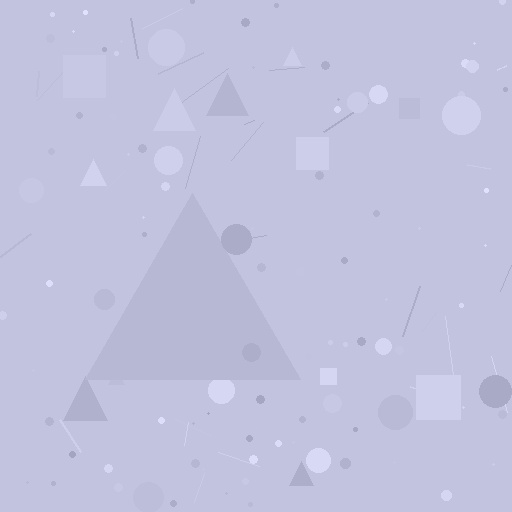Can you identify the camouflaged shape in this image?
The camouflaged shape is a triangle.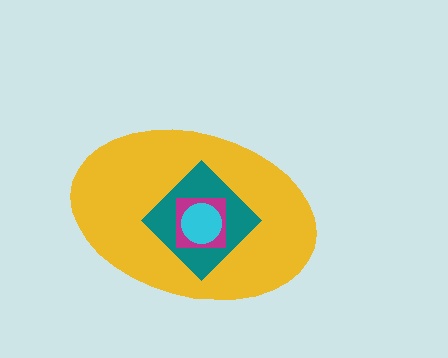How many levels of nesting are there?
4.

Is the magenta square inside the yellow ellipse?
Yes.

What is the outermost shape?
The yellow ellipse.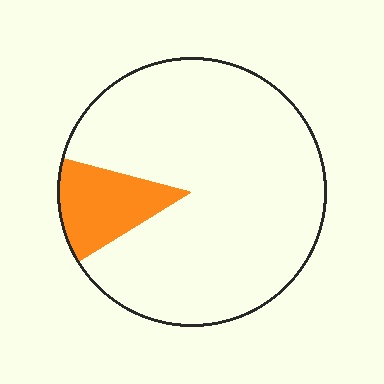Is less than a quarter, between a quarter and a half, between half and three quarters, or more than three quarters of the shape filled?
Less than a quarter.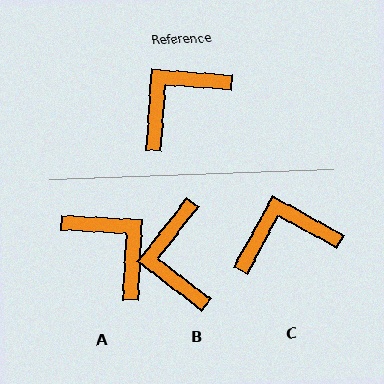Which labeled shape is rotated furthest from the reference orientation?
A, about 89 degrees away.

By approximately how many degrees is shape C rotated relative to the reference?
Approximately 24 degrees clockwise.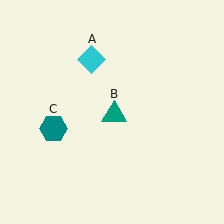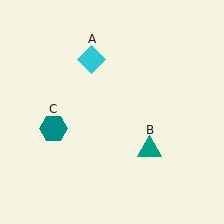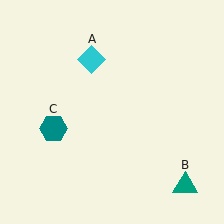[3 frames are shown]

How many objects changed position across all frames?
1 object changed position: teal triangle (object B).